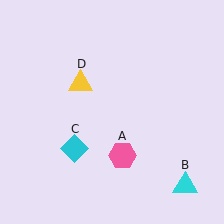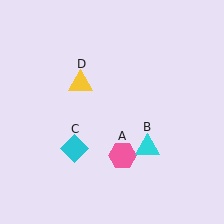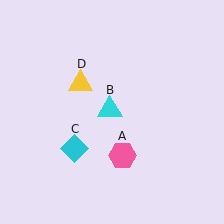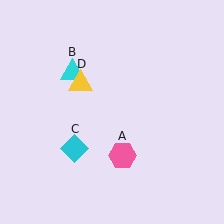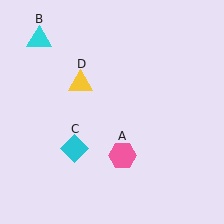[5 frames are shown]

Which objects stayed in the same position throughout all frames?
Pink hexagon (object A) and cyan diamond (object C) and yellow triangle (object D) remained stationary.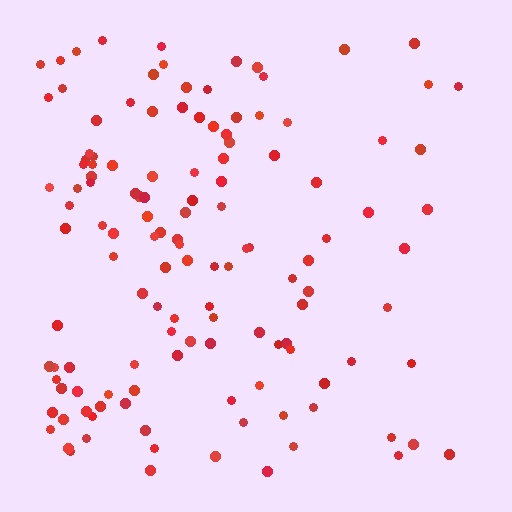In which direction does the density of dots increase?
From right to left, with the left side densest.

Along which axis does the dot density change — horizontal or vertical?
Horizontal.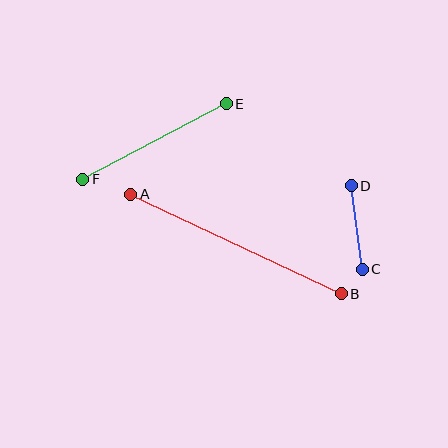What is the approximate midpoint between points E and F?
The midpoint is at approximately (155, 142) pixels.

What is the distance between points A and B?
The distance is approximately 233 pixels.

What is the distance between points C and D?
The distance is approximately 84 pixels.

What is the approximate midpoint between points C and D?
The midpoint is at approximately (357, 228) pixels.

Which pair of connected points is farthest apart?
Points A and B are farthest apart.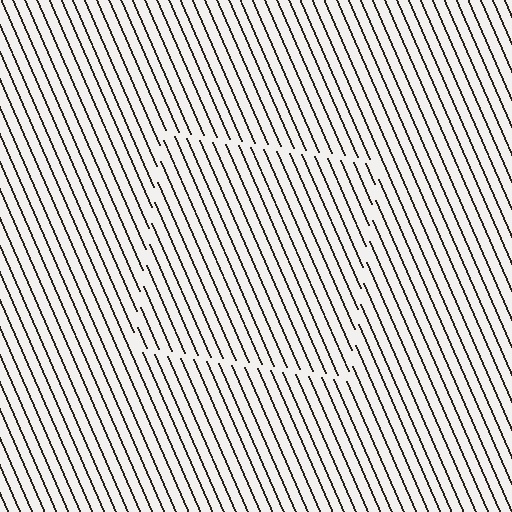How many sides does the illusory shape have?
4 sides — the line-ends trace a square.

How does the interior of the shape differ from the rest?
The interior of the shape contains the same grating, shifted by half a period — the contour is defined by the phase discontinuity where line-ends from the inner and outer gratings abut.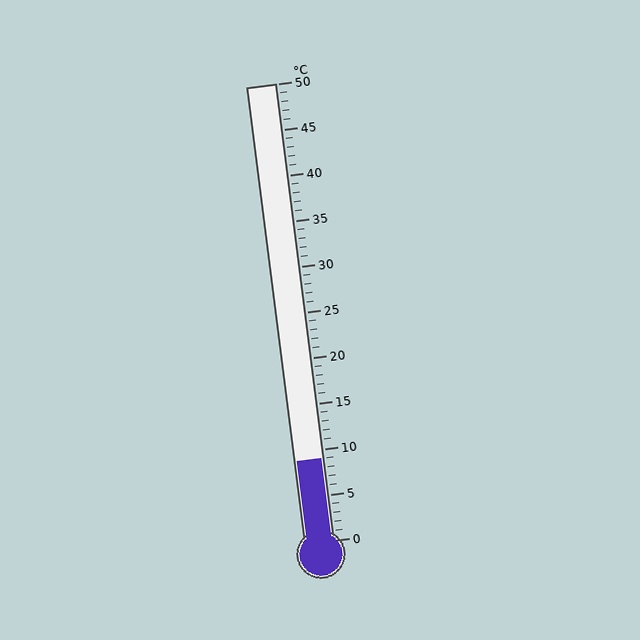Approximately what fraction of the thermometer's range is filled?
The thermometer is filled to approximately 20% of its range.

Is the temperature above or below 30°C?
The temperature is below 30°C.